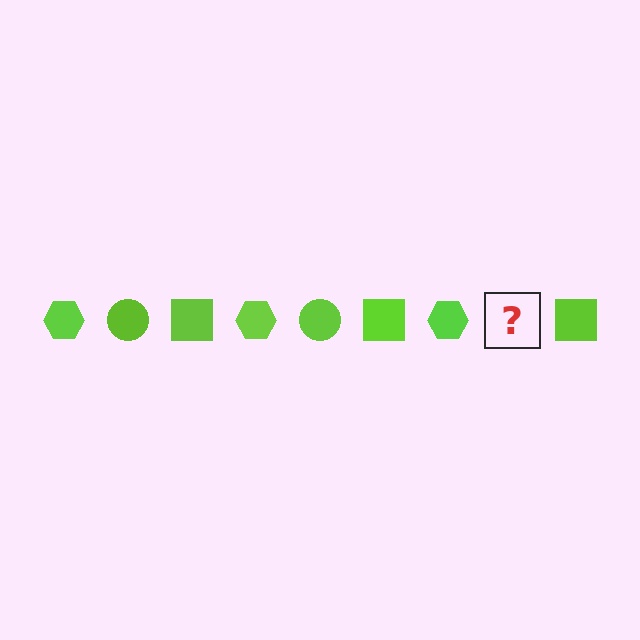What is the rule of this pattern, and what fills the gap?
The rule is that the pattern cycles through hexagon, circle, square shapes in lime. The gap should be filled with a lime circle.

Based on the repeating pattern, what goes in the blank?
The blank should be a lime circle.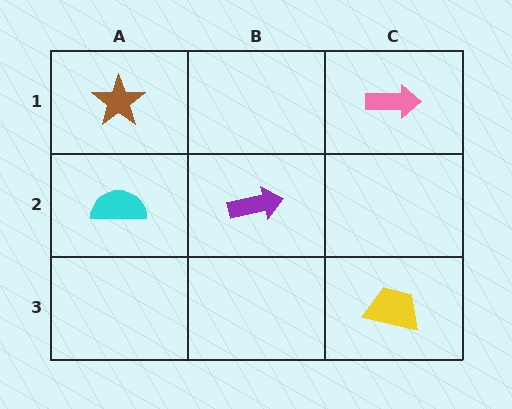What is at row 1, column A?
A brown star.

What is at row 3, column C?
A yellow trapezoid.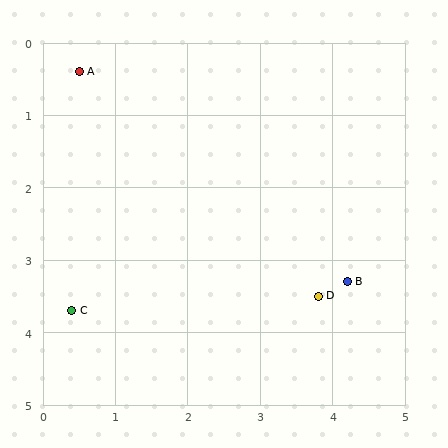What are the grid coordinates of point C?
Point C is at approximately (0.4, 3.7).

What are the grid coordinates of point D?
Point D is at approximately (3.8, 3.5).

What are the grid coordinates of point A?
Point A is at approximately (0.5, 0.4).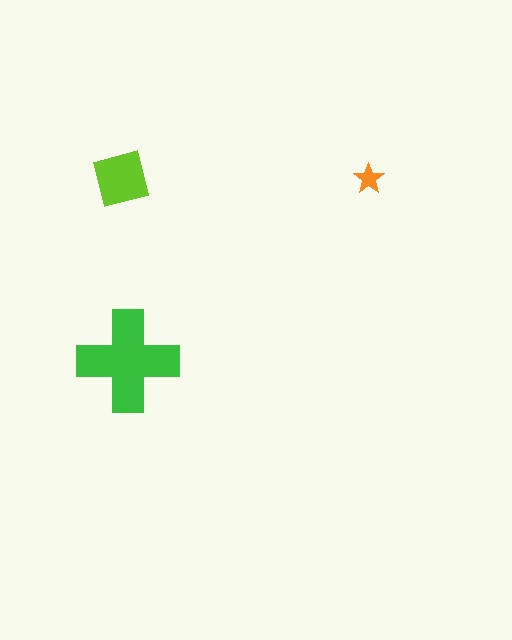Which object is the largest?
The green cross.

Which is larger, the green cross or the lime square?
The green cross.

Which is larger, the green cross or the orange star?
The green cross.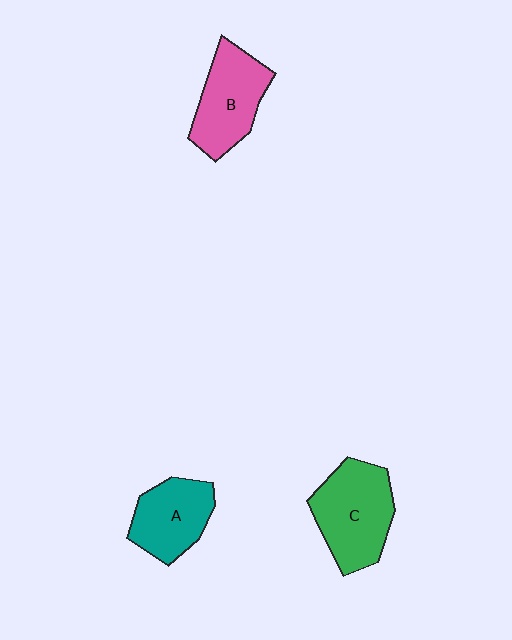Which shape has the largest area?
Shape C (green).